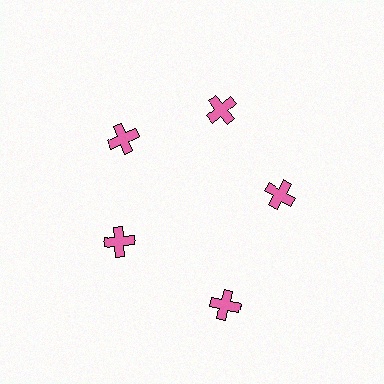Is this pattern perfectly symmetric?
No. The 5 pink crosses are arranged in a ring, but one element near the 5 o'clock position is pushed outward from the center, breaking the 5-fold rotational symmetry.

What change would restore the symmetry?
The symmetry would be restored by moving it inward, back onto the ring so that all 5 crosses sit at equal angles and equal distance from the center.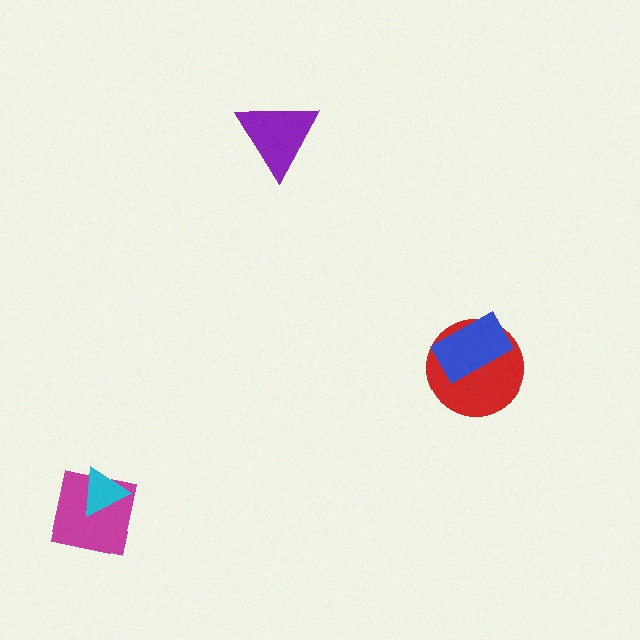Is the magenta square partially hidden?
Yes, it is partially covered by another shape.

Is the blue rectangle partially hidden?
No, no other shape covers it.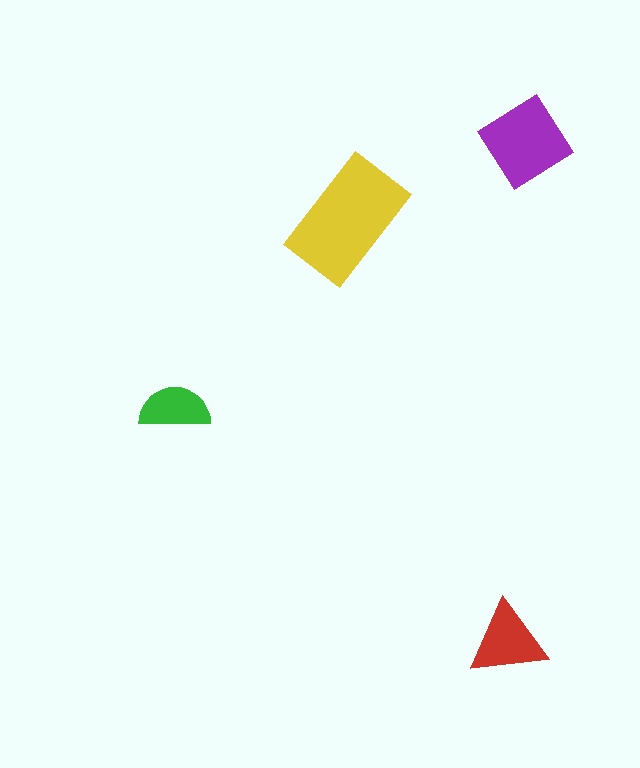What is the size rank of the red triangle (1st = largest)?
3rd.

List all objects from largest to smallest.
The yellow rectangle, the purple diamond, the red triangle, the green semicircle.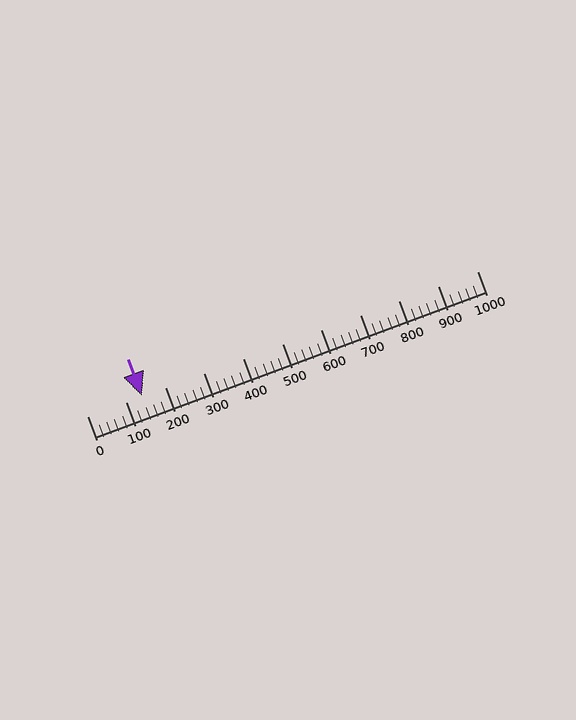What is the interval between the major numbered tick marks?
The major tick marks are spaced 100 units apart.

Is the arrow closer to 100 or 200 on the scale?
The arrow is closer to 100.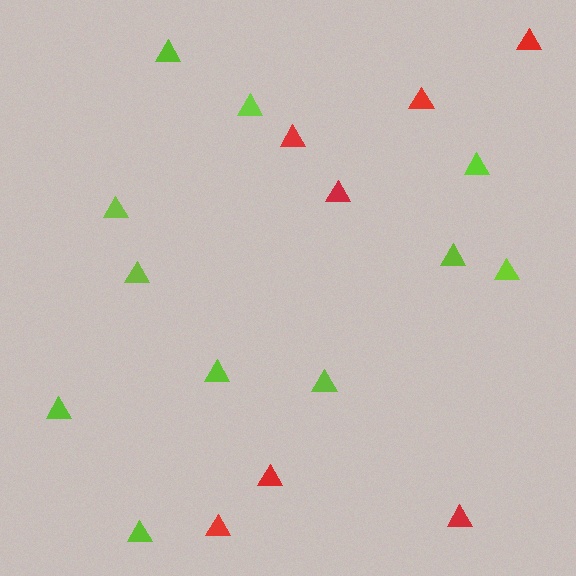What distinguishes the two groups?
There are 2 groups: one group of lime triangles (11) and one group of red triangles (7).